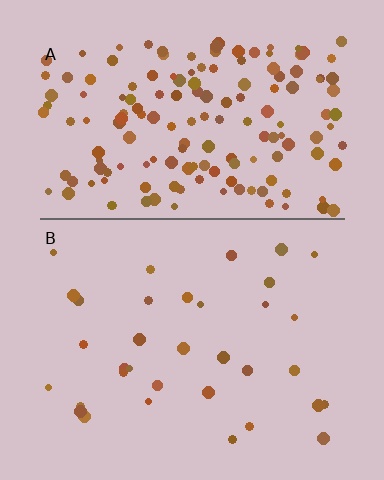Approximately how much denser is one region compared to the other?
Approximately 4.7× — region A over region B.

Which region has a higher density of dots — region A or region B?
A (the top).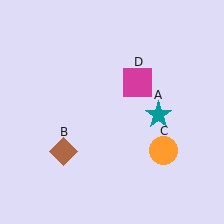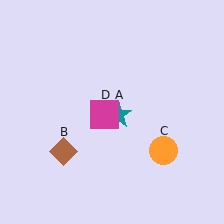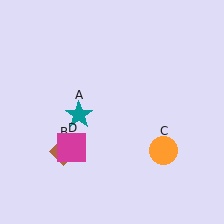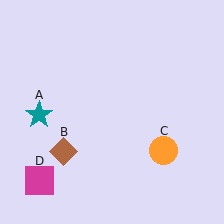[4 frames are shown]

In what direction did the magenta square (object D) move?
The magenta square (object D) moved down and to the left.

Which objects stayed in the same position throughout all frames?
Brown diamond (object B) and orange circle (object C) remained stationary.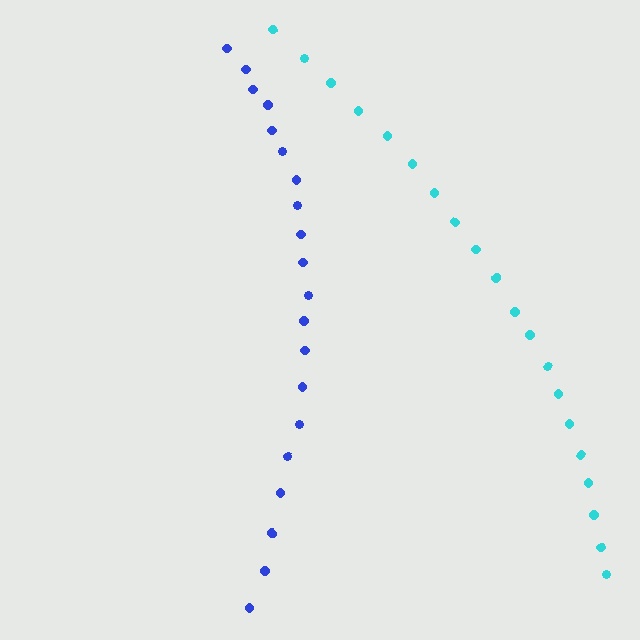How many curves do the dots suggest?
There are 2 distinct paths.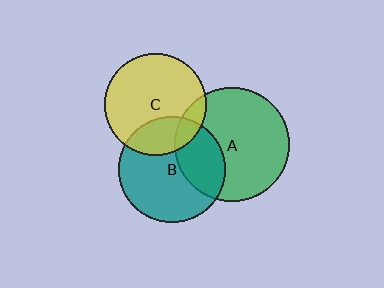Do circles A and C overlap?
Yes.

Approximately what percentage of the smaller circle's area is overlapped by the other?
Approximately 10%.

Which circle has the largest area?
Circle A (green).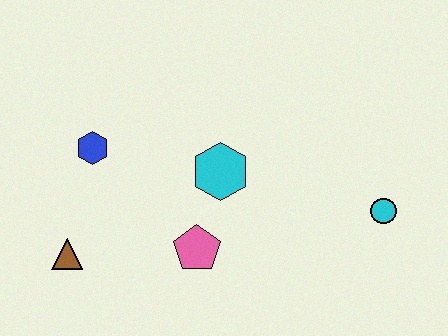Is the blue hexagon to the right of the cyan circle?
No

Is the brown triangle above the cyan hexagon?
No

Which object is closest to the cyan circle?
The cyan hexagon is closest to the cyan circle.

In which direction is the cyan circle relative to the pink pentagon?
The cyan circle is to the right of the pink pentagon.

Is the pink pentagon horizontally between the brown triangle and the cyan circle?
Yes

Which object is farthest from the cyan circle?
The brown triangle is farthest from the cyan circle.